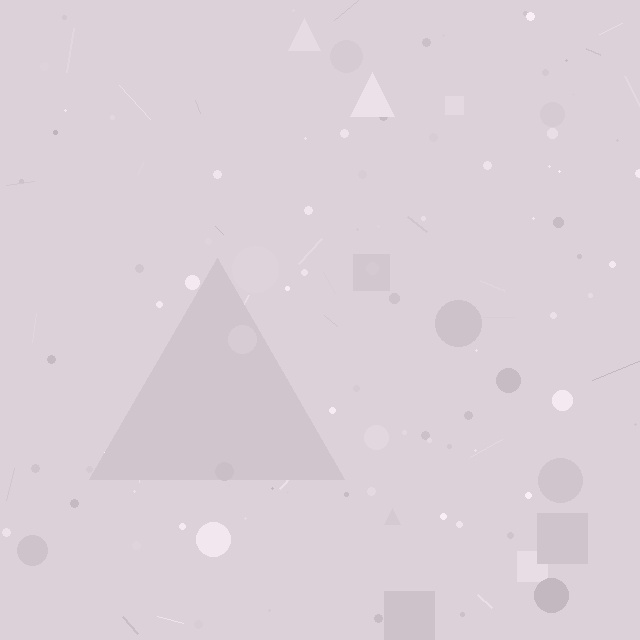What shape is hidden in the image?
A triangle is hidden in the image.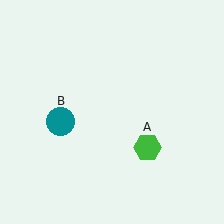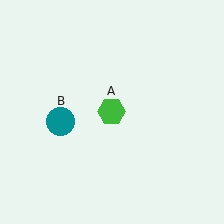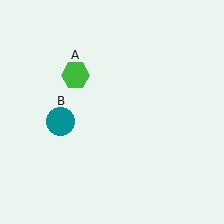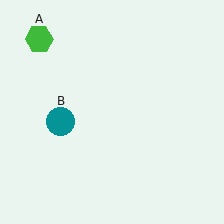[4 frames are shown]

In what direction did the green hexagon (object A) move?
The green hexagon (object A) moved up and to the left.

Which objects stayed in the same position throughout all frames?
Teal circle (object B) remained stationary.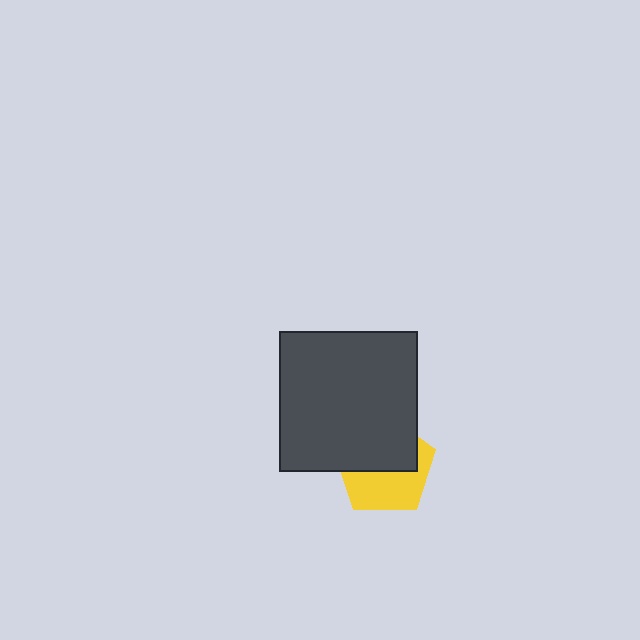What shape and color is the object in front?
The object in front is a dark gray rectangle.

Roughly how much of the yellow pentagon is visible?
About half of it is visible (roughly 48%).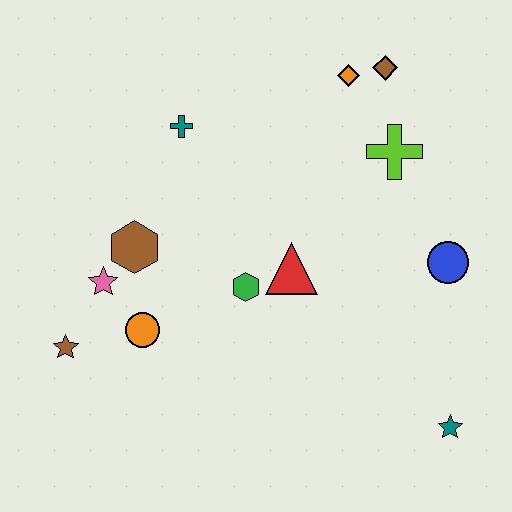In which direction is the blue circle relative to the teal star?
The blue circle is above the teal star.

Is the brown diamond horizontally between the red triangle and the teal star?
Yes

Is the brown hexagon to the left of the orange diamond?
Yes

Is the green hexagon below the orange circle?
No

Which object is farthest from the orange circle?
The brown diamond is farthest from the orange circle.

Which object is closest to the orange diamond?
The brown diamond is closest to the orange diamond.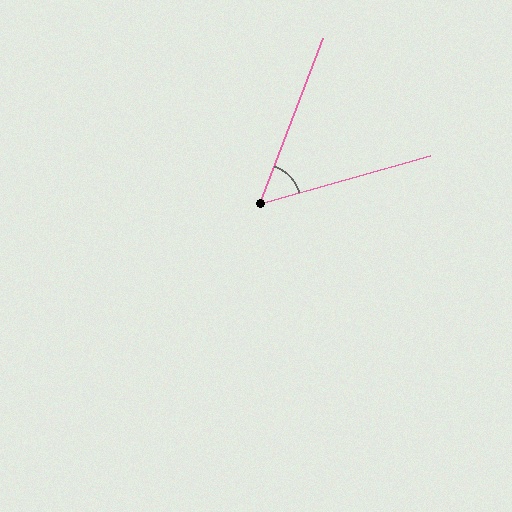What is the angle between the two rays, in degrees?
Approximately 53 degrees.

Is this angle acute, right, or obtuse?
It is acute.